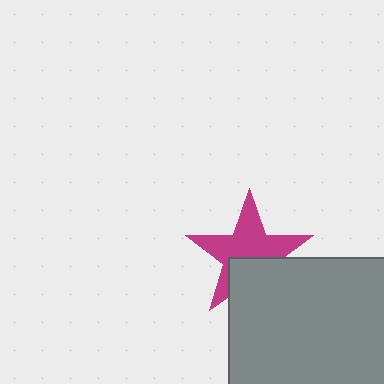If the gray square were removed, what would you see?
You would see the complete magenta star.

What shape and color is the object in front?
The object in front is a gray square.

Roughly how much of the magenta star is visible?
About half of it is visible (roughly 65%).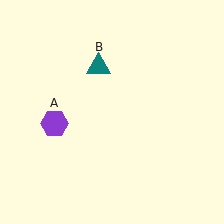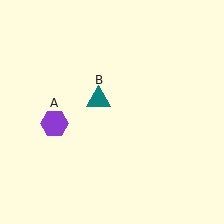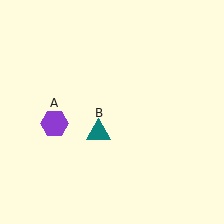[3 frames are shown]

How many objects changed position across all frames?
1 object changed position: teal triangle (object B).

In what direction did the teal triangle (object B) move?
The teal triangle (object B) moved down.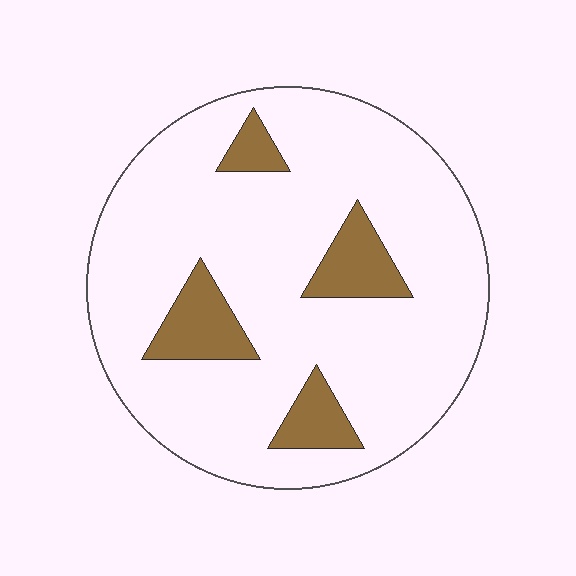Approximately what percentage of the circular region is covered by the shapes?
Approximately 15%.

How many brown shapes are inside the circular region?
4.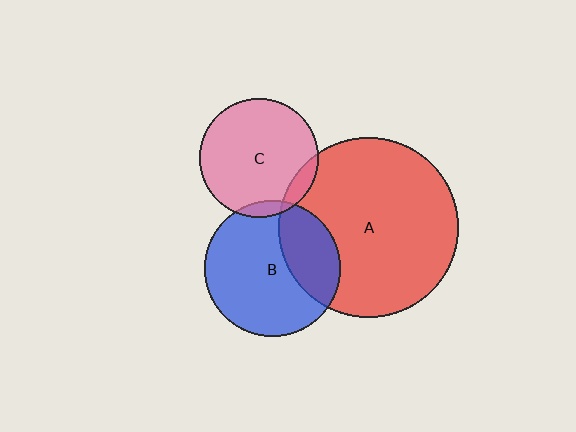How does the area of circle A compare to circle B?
Approximately 1.7 times.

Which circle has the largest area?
Circle A (red).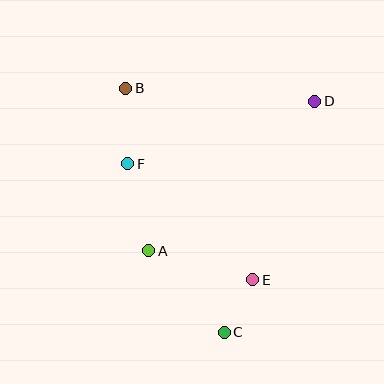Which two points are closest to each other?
Points C and E are closest to each other.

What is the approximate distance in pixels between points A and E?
The distance between A and E is approximately 108 pixels.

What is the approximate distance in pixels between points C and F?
The distance between C and F is approximately 194 pixels.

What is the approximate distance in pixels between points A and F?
The distance between A and F is approximately 90 pixels.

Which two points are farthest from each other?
Points B and C are farthest from each other.